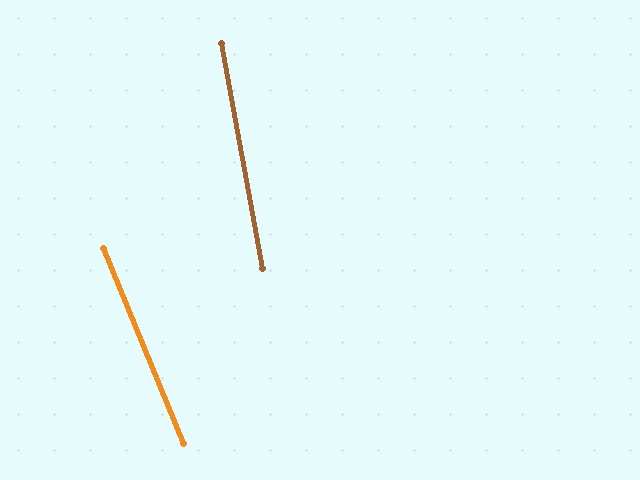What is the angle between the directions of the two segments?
Approximately 12 degrees.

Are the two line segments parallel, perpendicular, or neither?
Neither parallel nor perpendicular — they differ by about 12°.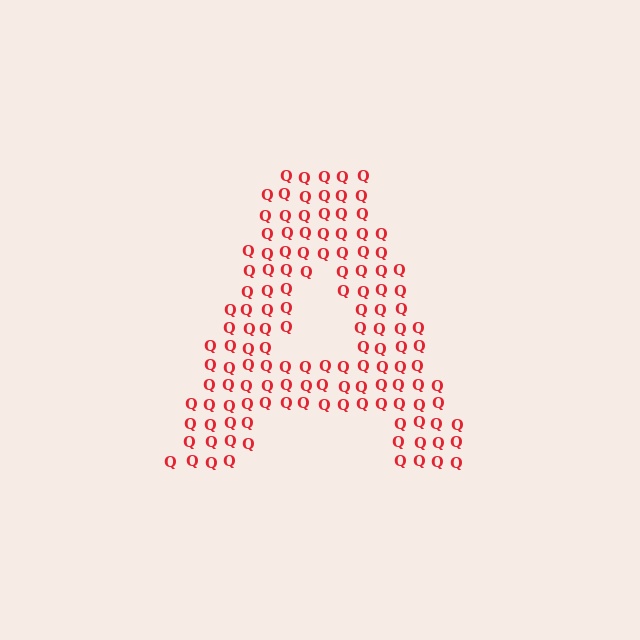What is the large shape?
The large shape is the letter A.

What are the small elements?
The small elements are letter Q's.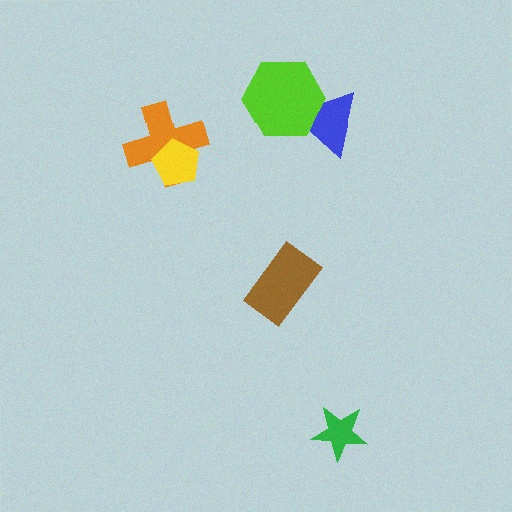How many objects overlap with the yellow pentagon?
1 object overlaps with the yellow pentagon.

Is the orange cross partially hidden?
Yes, it is partially covered by another shape.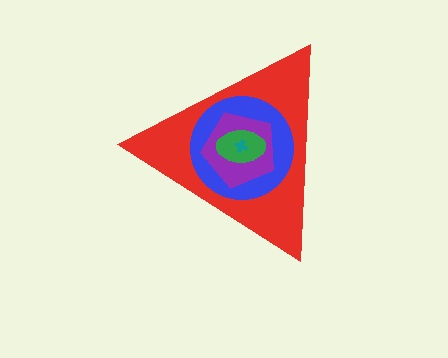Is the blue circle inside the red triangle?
Yes.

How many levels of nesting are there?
5.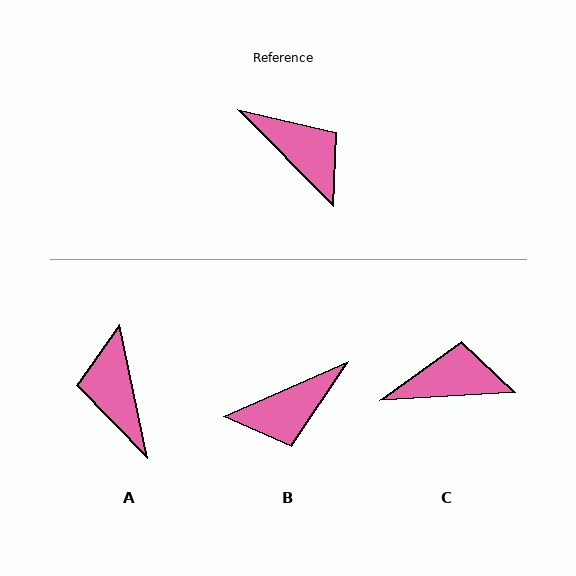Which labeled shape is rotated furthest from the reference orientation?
A, about 147 degrees away.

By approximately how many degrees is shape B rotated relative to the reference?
Approximately 111 degrees clockwise.